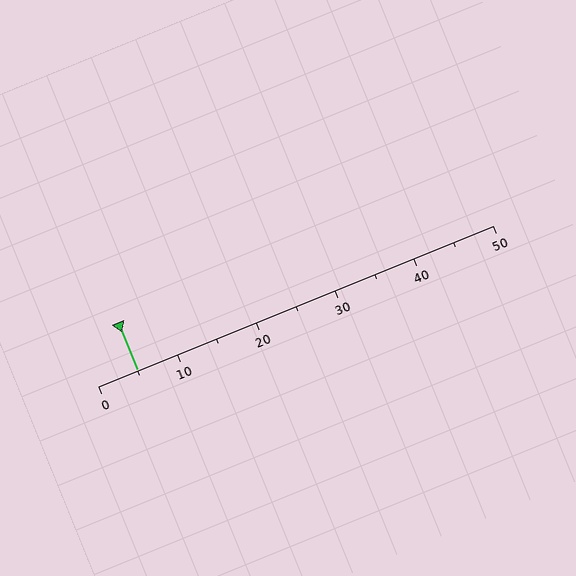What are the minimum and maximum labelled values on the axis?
The axis runs from 0 to 50.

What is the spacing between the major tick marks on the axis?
The major ticks are spaced 10 apart.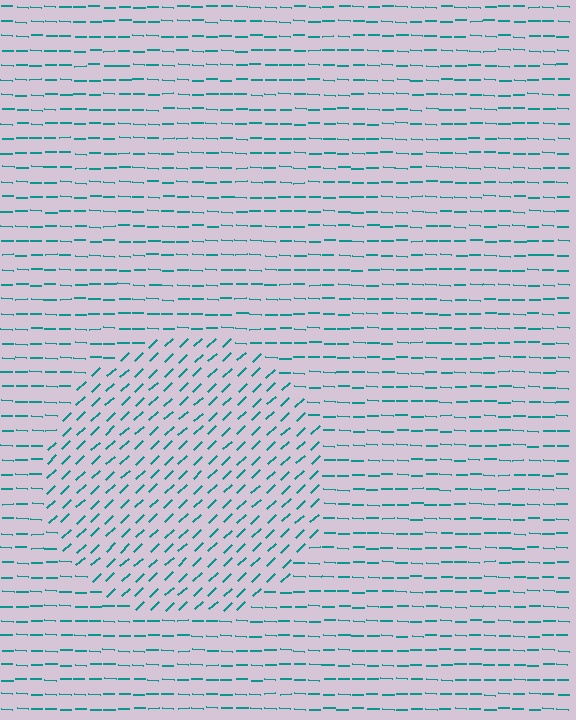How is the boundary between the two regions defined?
The boundary is defined purely by a change in line orientation (approximately 45 degrees difference). All lines are the same color and thickness.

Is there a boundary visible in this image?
Yes, there is a texture boundary formed by a change in line orientation.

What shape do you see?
I see a circle.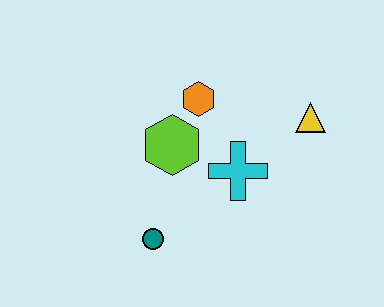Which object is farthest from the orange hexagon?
The teal circle is farthest from the orange hexagon.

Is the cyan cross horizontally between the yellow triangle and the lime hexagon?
Yes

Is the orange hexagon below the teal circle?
No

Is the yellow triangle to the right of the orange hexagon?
Yes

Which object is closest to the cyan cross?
The lime hexagon is closest to the cyan cross.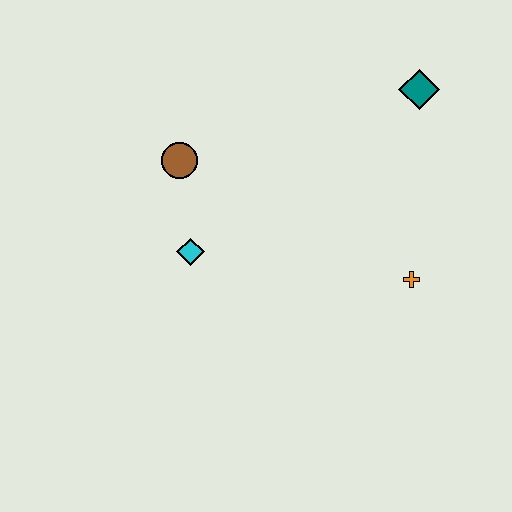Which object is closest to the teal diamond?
The orange cross is closest to the teal diamond.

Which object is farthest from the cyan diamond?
The teal diamond is farthest from the cyan diamond.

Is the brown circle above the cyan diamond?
Yes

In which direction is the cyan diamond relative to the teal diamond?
The cyan diamond is to the left of the teal diamond.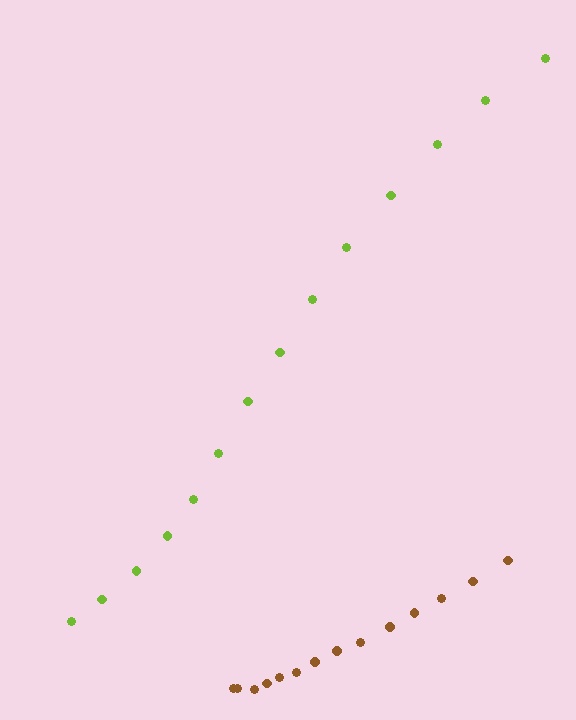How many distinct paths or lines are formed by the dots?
There are 2 distinct paths.